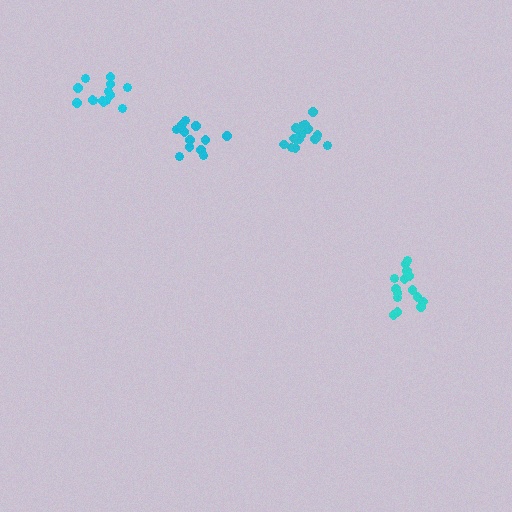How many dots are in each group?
Group 1: 15 dots, Group 2: 13 dots, Group 3: 15 dots, Group 4: 14 dots (57 total).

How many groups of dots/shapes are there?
There are 4 groups.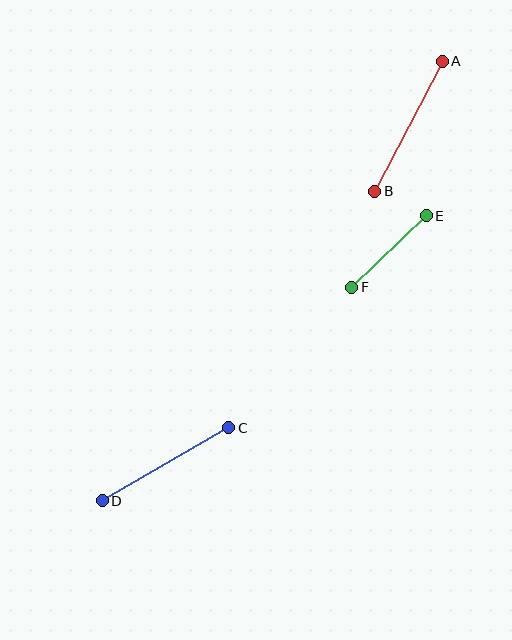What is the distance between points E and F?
The distance is approximately 103 pixels.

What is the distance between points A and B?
The distance is approximately 146 pixels.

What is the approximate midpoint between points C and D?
The midpoint is at approximately (166, 464) pixels.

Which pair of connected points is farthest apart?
Points C and D are farthest apart.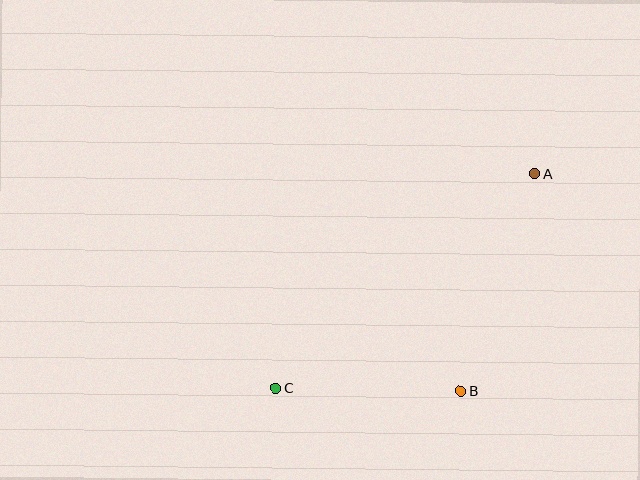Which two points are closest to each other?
Points B and C are closest to each other.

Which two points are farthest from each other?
Points A and C are farthest from each other.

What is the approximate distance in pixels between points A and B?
The distance between A and B is approximately 229 pixels.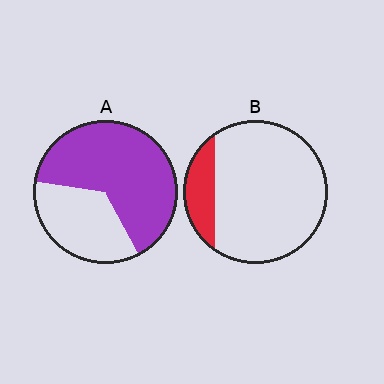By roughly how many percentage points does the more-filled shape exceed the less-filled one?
By roughly 50 percentage points (A over B).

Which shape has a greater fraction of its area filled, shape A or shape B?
Shape A.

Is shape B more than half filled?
No.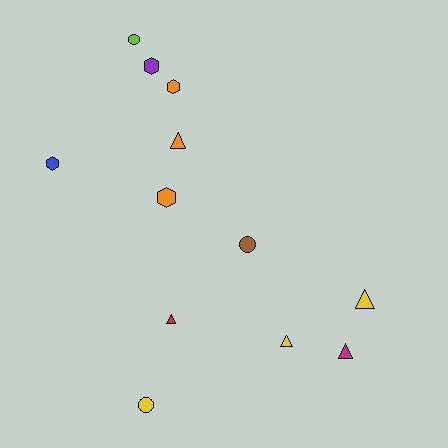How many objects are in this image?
There are 12 objects.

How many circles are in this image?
There are 3 circles.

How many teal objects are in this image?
There are no teal objects.